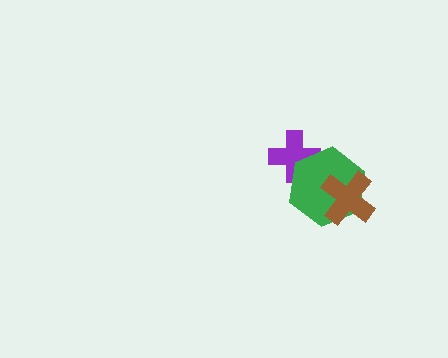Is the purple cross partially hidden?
Yes, it is partially covered by another shape.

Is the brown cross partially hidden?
No, no other shape covers it.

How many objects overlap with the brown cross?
1 object overlaps with the brown cross.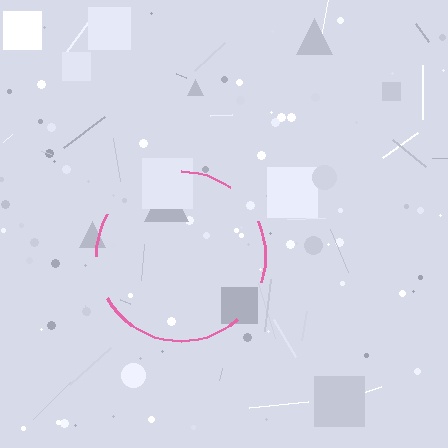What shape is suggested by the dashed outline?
The dashed outline suggests a circle.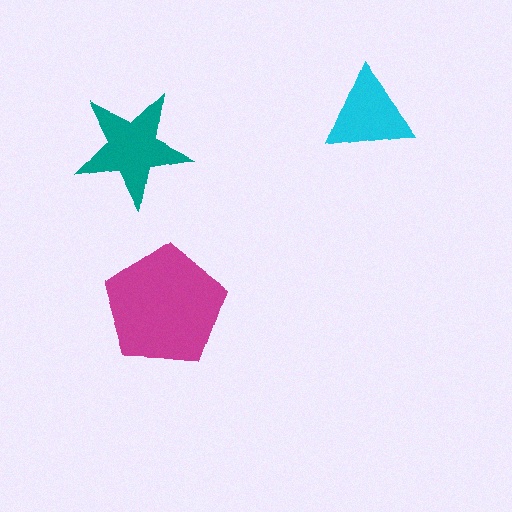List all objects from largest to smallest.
The magenta pentagon, the teal star, the cyan triangle.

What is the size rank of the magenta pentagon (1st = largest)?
1st.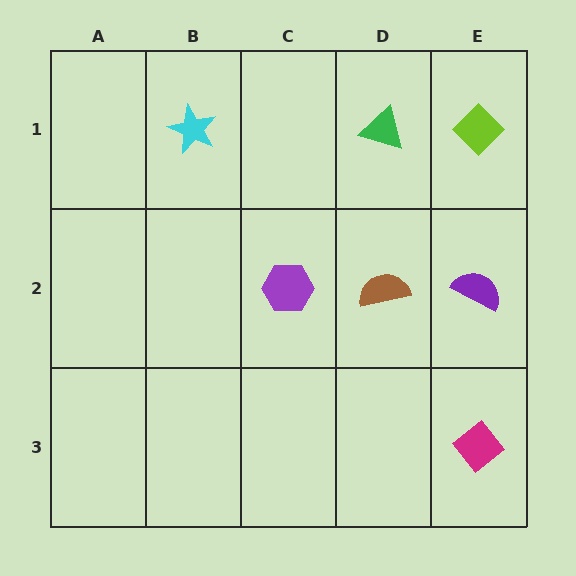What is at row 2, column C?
A purple hexagon.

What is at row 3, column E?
A magenta diamond.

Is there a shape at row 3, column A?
No, that cell is empty.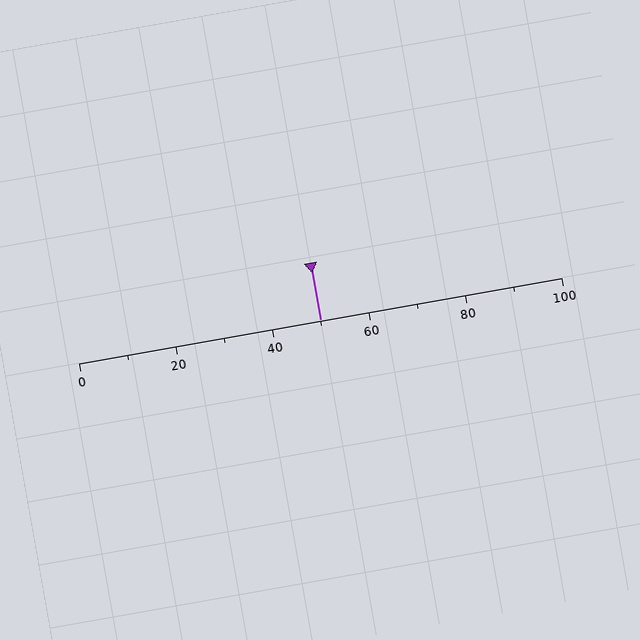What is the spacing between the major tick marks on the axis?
The major ticks are spaced 20 apart.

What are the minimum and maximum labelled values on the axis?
The axis runs from 0 to 100.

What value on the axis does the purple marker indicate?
The marker indicates approximately 50.